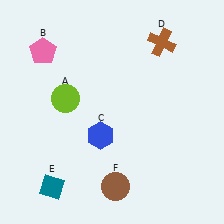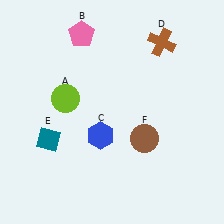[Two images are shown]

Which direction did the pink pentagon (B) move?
The pink pentagon (B) moved right.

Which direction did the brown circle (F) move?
The brown circle (F) moved up.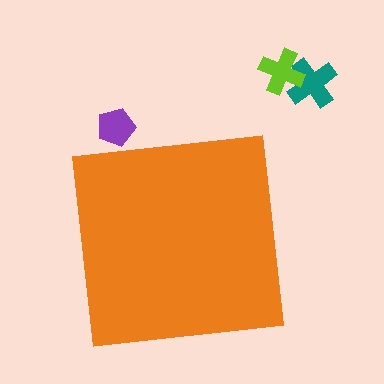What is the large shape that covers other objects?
An orange square.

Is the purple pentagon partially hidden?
No, the purple pentagon is fully visible.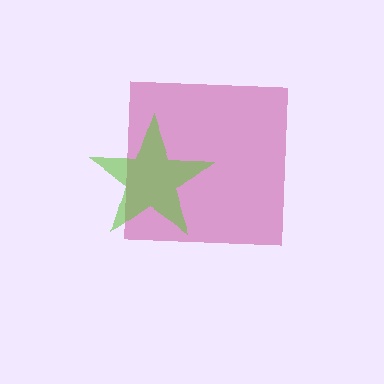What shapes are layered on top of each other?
The layered shapes are: a magenta square, a lime star.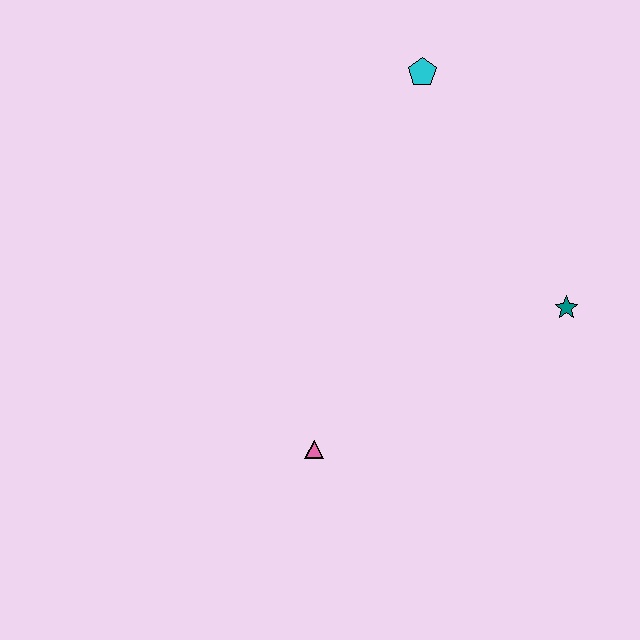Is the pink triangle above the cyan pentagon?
No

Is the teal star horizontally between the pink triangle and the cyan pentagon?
No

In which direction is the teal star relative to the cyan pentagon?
The teal star is below the cyan pentagon.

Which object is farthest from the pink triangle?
The cyan pentagon is farthest from the pink triangle.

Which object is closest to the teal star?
The cyan pentagon is closest to the teal star.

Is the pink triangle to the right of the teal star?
No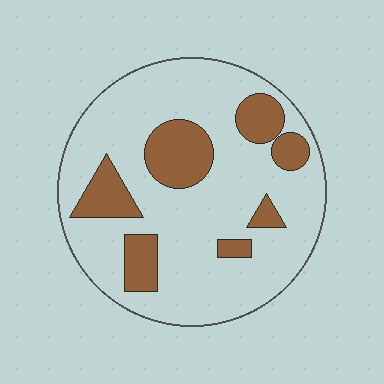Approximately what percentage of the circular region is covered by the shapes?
Approximately 20%.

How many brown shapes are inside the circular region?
7.